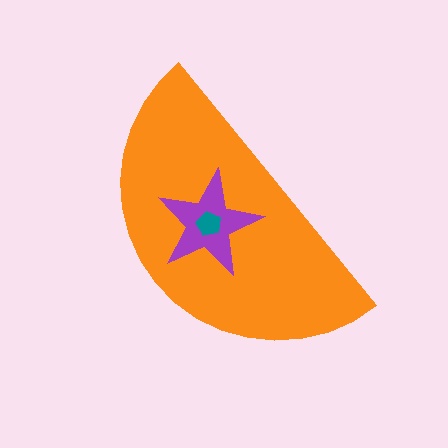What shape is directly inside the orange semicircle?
The purple star.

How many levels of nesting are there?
3.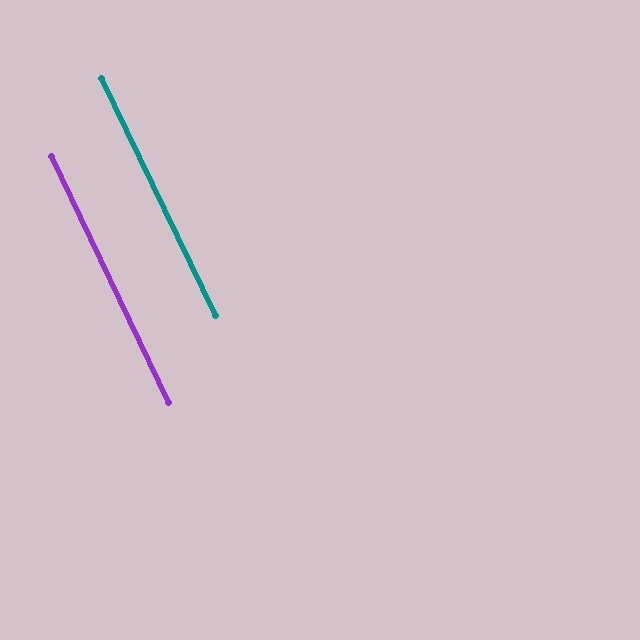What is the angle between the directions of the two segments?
Approximately 0 degrees.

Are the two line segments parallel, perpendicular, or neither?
Parallel — their directions differ by only 0.3°.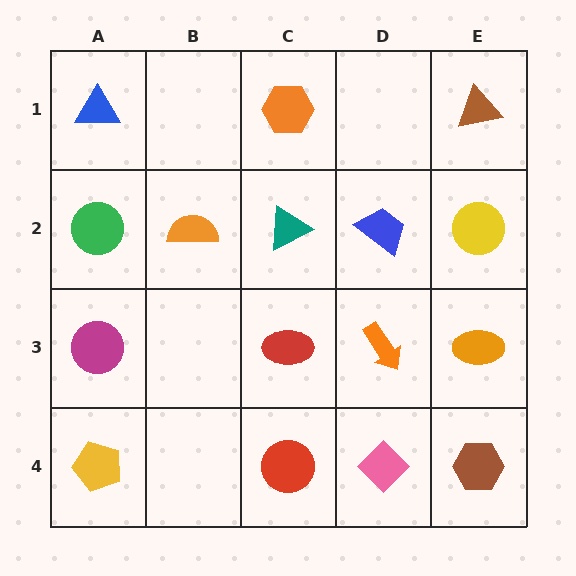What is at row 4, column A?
A yellow pentagon.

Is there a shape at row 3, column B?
No, that cell is empty.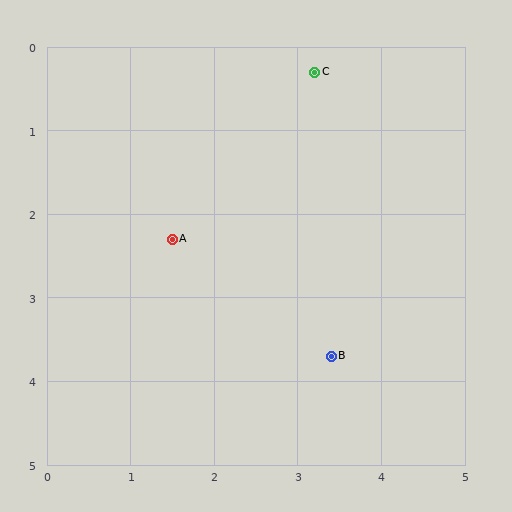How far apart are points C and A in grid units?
Points C and A are about 2.6 grid units apart.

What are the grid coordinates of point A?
Point A is at approximately (1.5, 2.3).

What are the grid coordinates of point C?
Point C is at approximately (3.2, 0.3).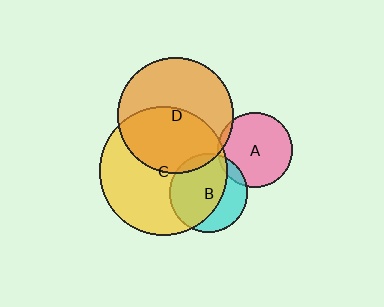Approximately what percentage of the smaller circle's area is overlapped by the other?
Approximately 5%.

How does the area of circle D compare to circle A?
Approximately 2.4 times.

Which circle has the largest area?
Circle C (yellow).